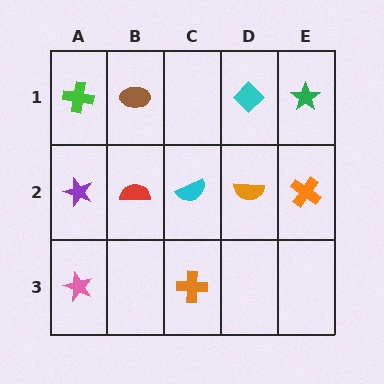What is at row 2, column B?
A red semicircle.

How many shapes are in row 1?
4 shapes.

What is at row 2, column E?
An orange cross.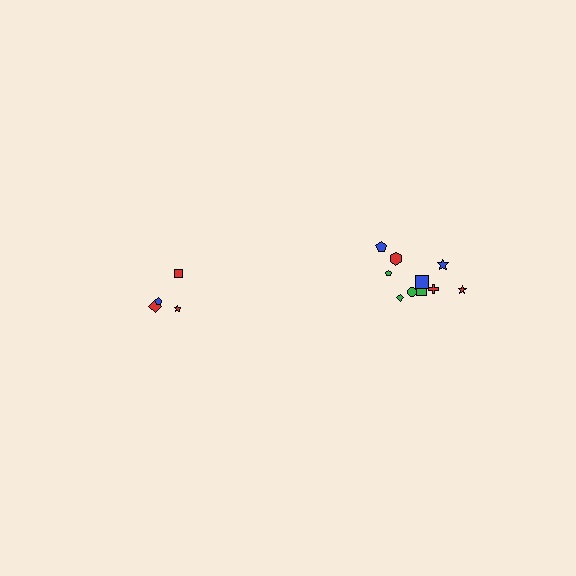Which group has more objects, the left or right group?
The right group.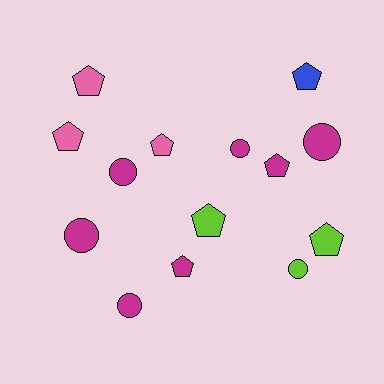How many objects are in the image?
There are 14 objects.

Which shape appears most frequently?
Pentagon, with 8 objects.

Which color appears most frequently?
Magenta, with 7 objects.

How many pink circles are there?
There are no pink circles.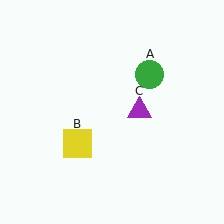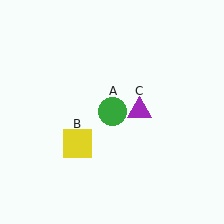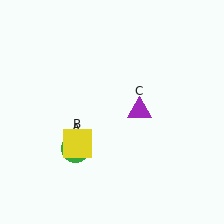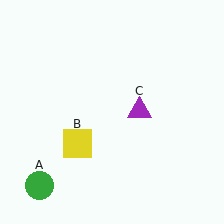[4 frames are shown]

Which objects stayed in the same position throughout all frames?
Yellow square (object B) and purple triangle (object C) remained stationary.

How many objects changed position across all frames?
1 object changed position: green circle (object A).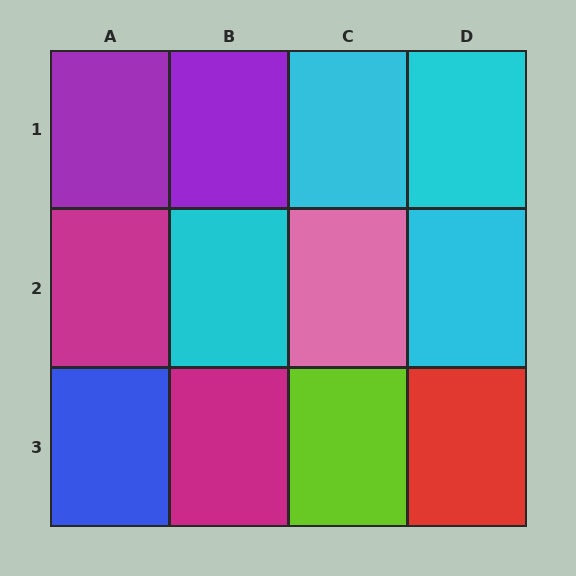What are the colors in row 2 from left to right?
Magenta, cyan, pink, cyan.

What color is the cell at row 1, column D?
Cyan.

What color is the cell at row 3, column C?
Lime.